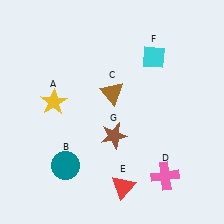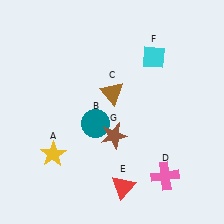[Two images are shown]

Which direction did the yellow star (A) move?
The yellow star (A) moved down.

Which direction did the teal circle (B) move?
The teal circle (B) moved up.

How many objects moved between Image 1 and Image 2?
2 objects moved between the two images.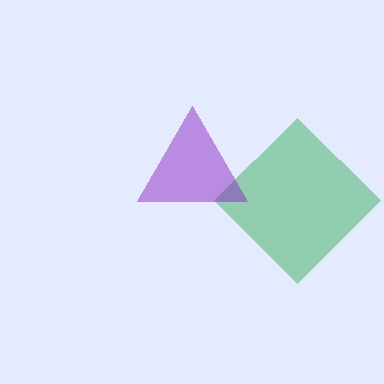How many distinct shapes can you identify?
There are 2 distinct shapes: a green diamond, a purple triangle.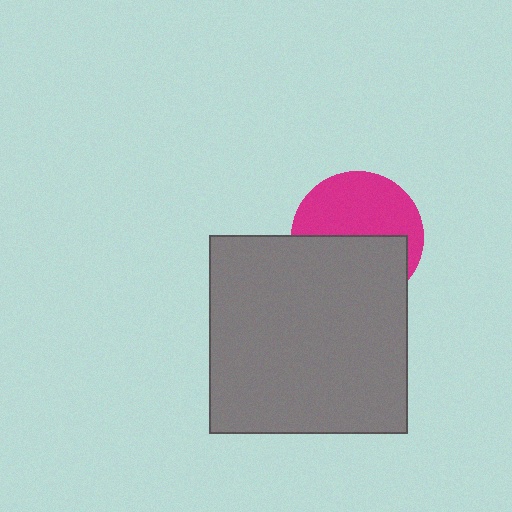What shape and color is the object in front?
The object in front is a gray square.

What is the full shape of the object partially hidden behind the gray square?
The partially hidden object is a magenta circle.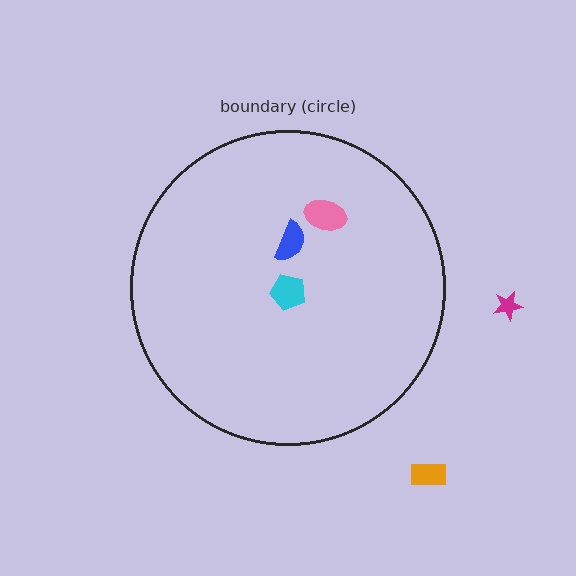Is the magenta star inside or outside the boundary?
Outside.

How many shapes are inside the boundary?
3 inside, 2 outside.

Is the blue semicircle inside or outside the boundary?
Inside.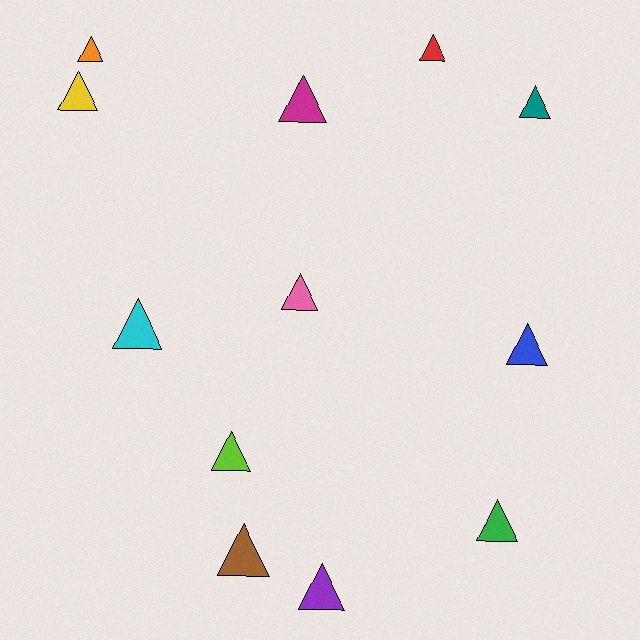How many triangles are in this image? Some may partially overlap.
There are 12 triangles.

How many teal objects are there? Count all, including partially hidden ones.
There is 1 teal object.